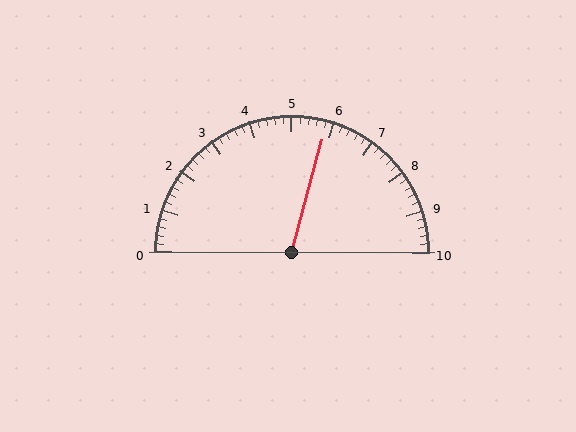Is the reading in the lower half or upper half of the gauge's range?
The reading is in the upper half of the range (0 to 10).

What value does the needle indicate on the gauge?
The needle indicates approximately 5.8.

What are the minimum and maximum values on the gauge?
The gauge ranges from 0 to 10.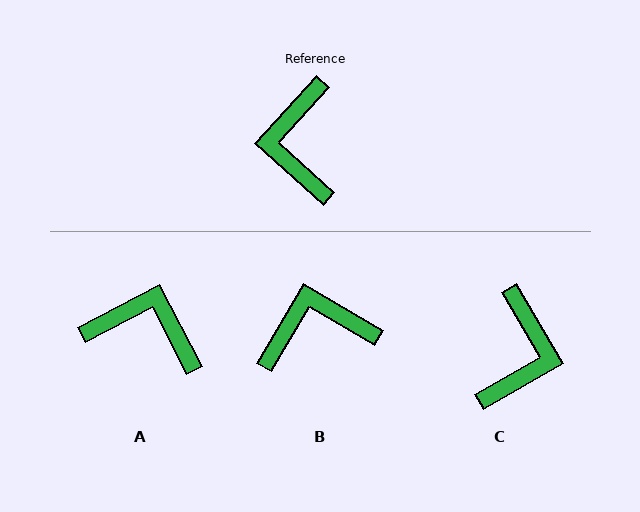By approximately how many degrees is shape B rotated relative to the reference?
Approximately 78 degrees clockwise.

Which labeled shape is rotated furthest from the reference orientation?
C, about 162 degrees away.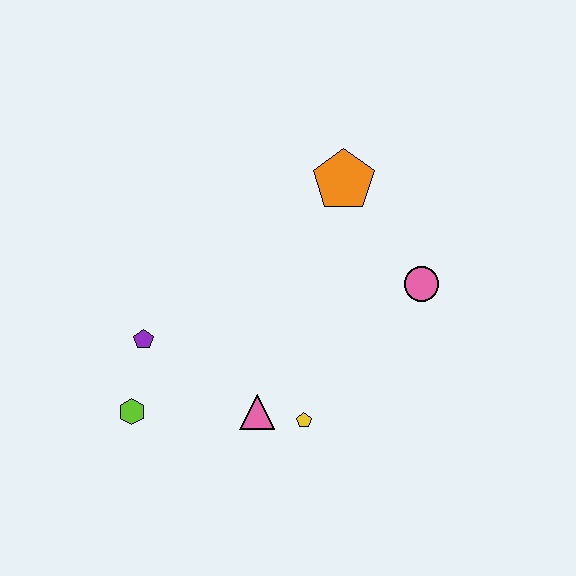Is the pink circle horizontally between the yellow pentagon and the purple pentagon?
No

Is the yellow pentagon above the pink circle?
No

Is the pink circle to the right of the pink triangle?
Yes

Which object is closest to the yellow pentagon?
The pink triangle is closest to the yellow pentagon.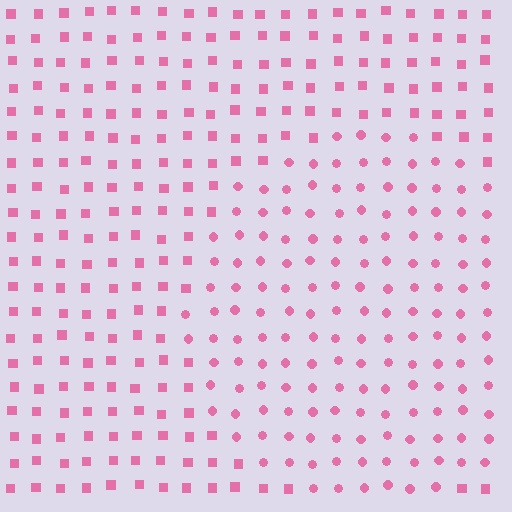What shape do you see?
I see a circle.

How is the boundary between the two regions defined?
The boundary is defined by a change in element shape: circles inside vs. squares outside. All elements share the same color and spacing.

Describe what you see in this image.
The image is filled with small pink elements arranged in a uniform grid. A circle-shaped region contains circles, while the surrounding area contains squares. The boundary is defined purely by the change in element shape.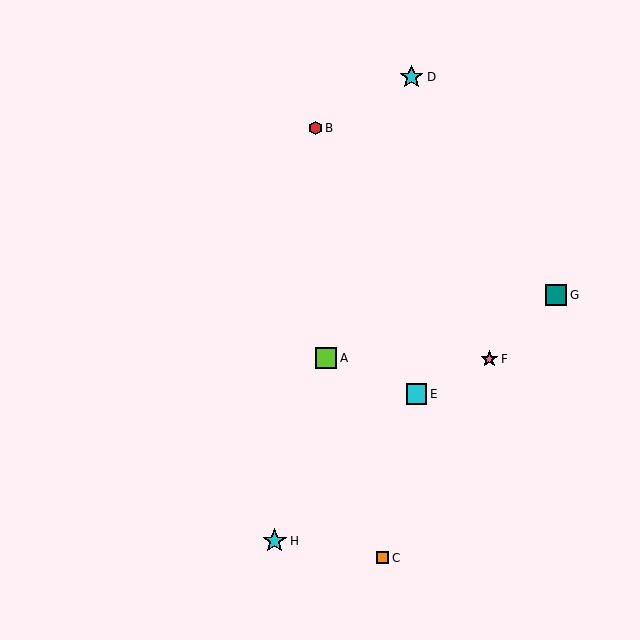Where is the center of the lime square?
The center of the lime square is at (326, 358).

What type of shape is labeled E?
Shape E is a cyan square.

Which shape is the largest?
The cyan star (labeled H) is the largest.